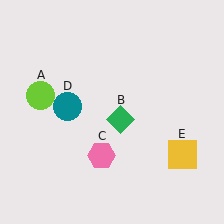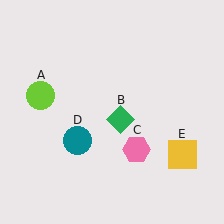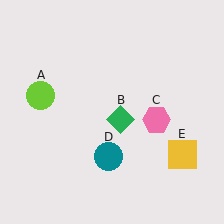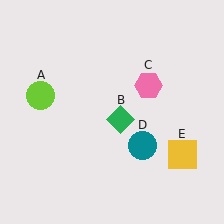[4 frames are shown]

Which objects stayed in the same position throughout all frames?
Lime circle (object A) and green diamond (object B) and yellow square (object E) remained stationary.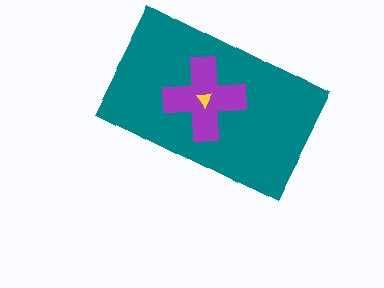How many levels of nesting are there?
3.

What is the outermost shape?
The teal rectangle.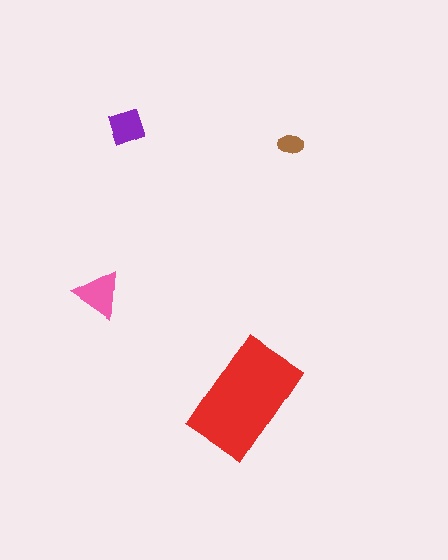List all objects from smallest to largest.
The brown ellipse, the purple diamond, the pink triangle, the red rectangle.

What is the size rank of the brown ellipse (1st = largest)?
4th.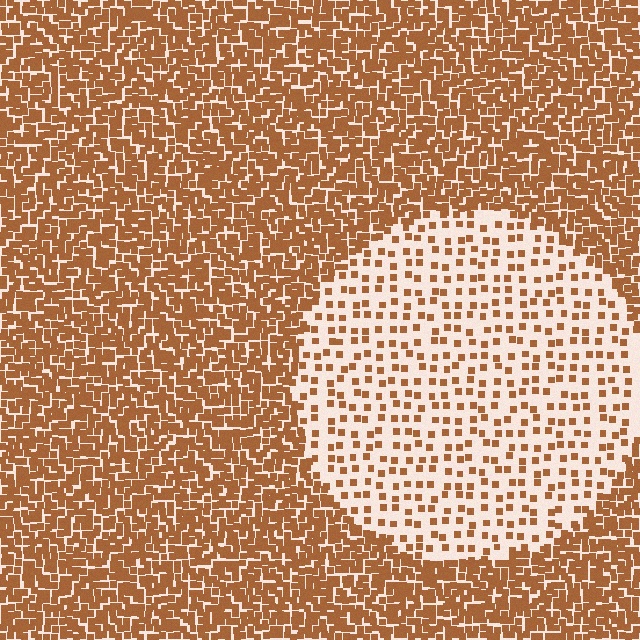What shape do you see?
I see a circle.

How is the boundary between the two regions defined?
The boundary is defined by a change in element density (approximately 3.2x ratio). All elements are the same color, size, and shape.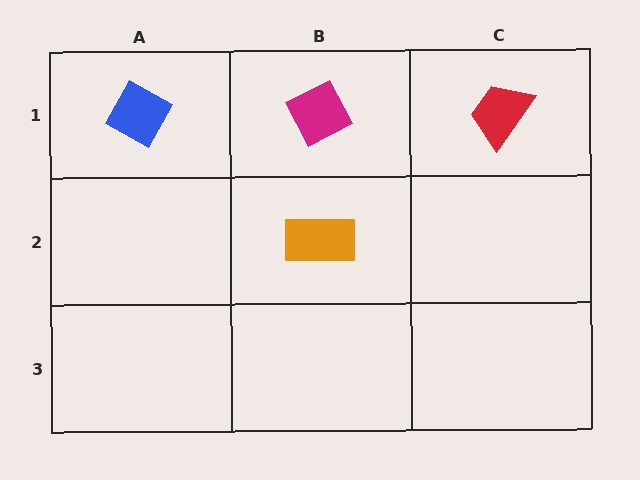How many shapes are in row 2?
1 shape.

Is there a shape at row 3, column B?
No, that cell is empty.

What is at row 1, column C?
A red trapezoid.